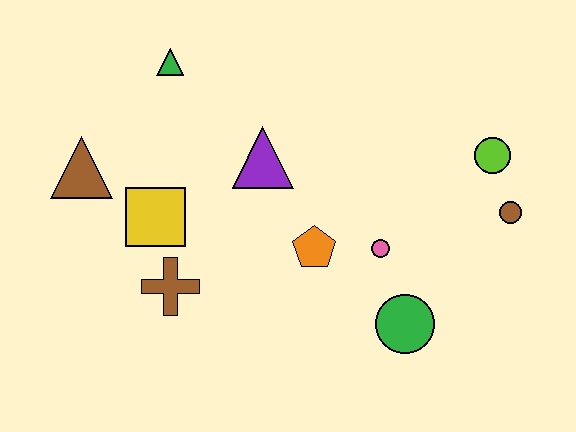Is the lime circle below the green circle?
No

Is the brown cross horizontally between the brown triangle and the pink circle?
Yes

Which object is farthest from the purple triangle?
The brown circle is farthest from the purple triangle.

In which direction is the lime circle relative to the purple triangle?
The lime circle is to the right of the purple triangle.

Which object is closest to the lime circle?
The brown circle is closest to the lime circle.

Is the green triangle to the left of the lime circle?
Yes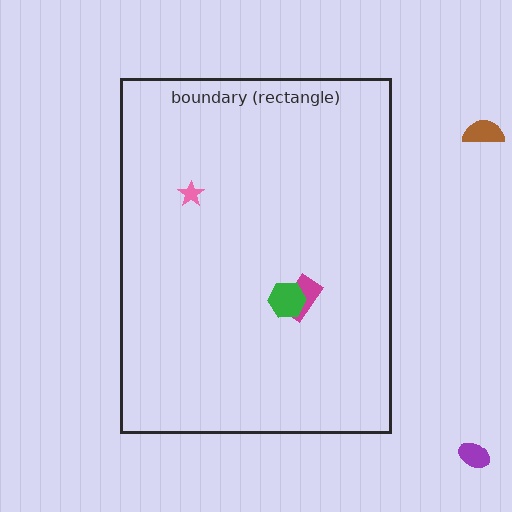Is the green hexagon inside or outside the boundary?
Inside.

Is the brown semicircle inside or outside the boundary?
Outside.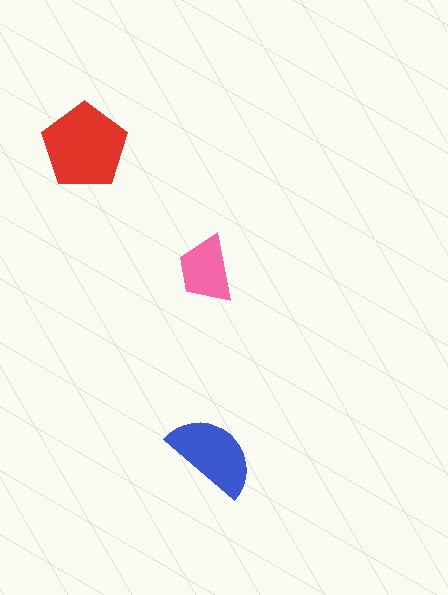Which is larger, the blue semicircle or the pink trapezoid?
The blue semicircle.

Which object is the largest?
The red pentagon.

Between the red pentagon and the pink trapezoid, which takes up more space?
The red pentagon.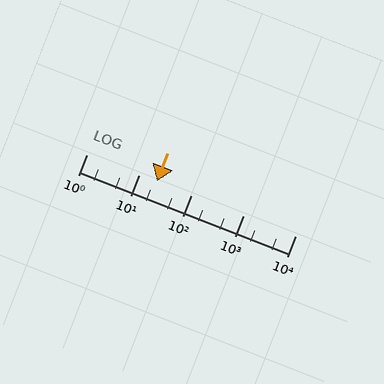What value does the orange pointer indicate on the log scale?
The pointer indicates approximately 22.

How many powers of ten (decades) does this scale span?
The scale spans 4 decades, from 1 to 10000.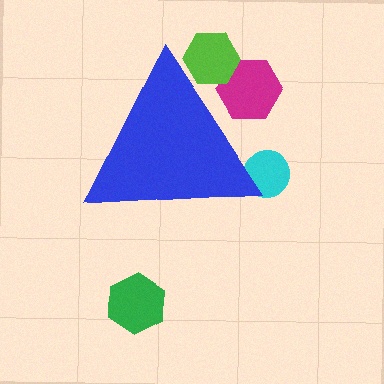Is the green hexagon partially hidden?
No, the green hexagon is fully visible.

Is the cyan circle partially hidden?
Yes, the cyan circle is partially hidden behind the blue triangle.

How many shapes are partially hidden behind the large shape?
3 shapes are partially hidden.